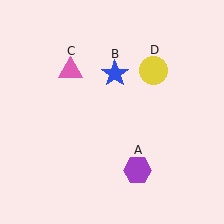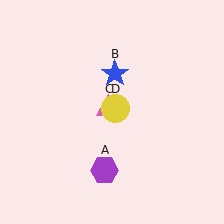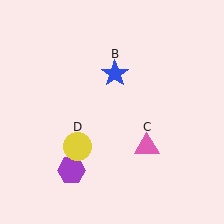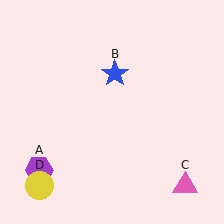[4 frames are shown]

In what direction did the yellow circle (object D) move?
The yellow circle (object D) moved down and to the left.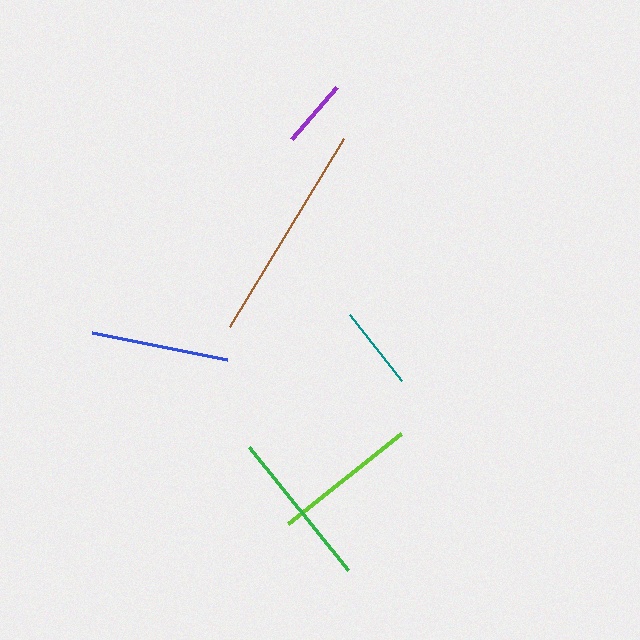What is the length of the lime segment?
The lime segment is approximately 144 pixels long.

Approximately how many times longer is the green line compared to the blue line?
The green line is approximately 1.2 times the length of the blue line.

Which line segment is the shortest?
The purple line is the shortest at approximately 69 pixels.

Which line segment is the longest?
The brown line is the longest at approximately 220 pixels.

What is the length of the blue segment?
The blue segment is approximately 138 pixels long.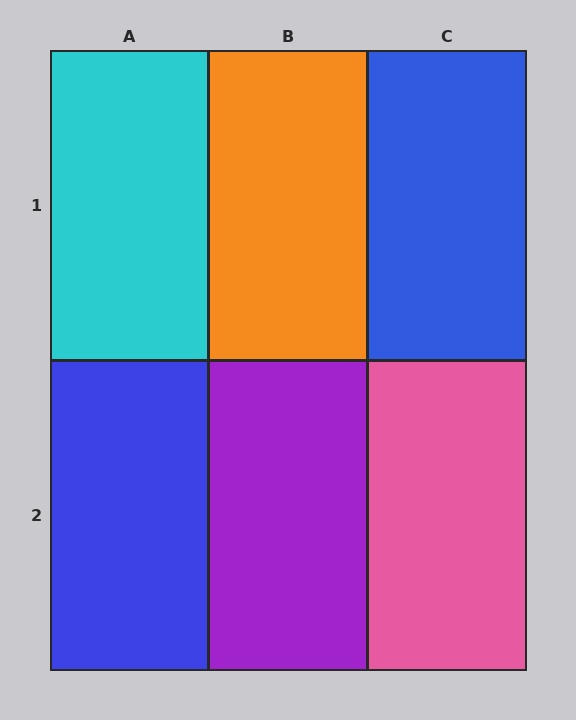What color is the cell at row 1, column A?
Cyan.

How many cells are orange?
1 cell is orange.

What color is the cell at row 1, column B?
Orange.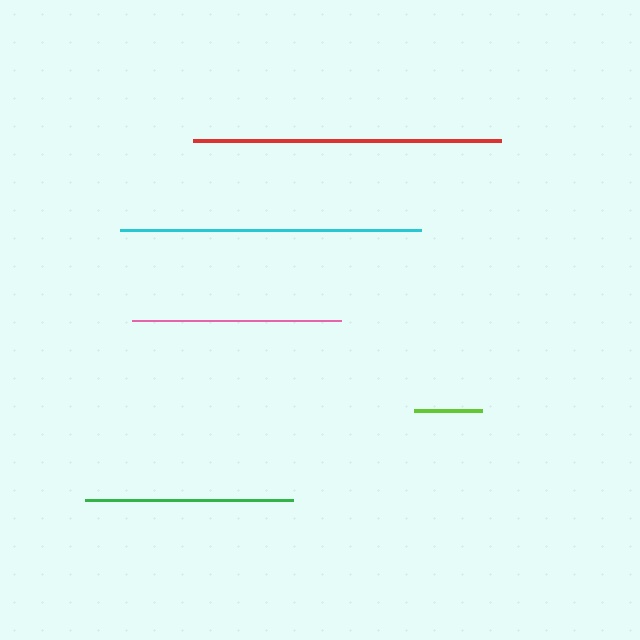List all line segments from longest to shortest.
From longest to shortest: red, cyan, pink, green, lime.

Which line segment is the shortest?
The lime line is the shortest at approximately 68 pixels.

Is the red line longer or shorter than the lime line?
The red line is longer than the lime line.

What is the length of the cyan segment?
The cyan segment is approximately 301 pixels long.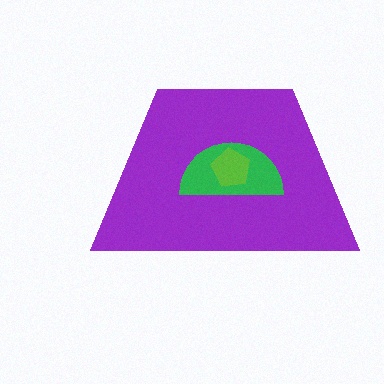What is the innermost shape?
The lime pentagon.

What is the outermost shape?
The purple trapezoid.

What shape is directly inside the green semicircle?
The lime pentagon.